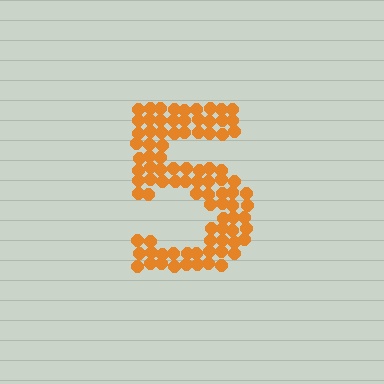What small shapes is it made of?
It is made of small circles.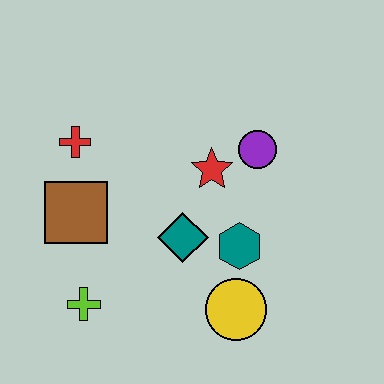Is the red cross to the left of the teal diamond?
Yes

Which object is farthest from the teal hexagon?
The red cross is farthest from the teal hexagon.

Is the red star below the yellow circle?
No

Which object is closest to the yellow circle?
The teal hexagon is closest to the yellow circle.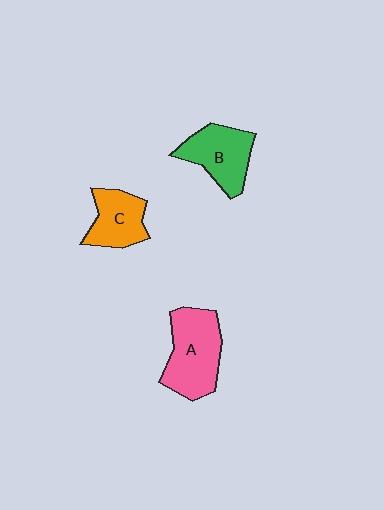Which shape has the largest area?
Shape A (pink).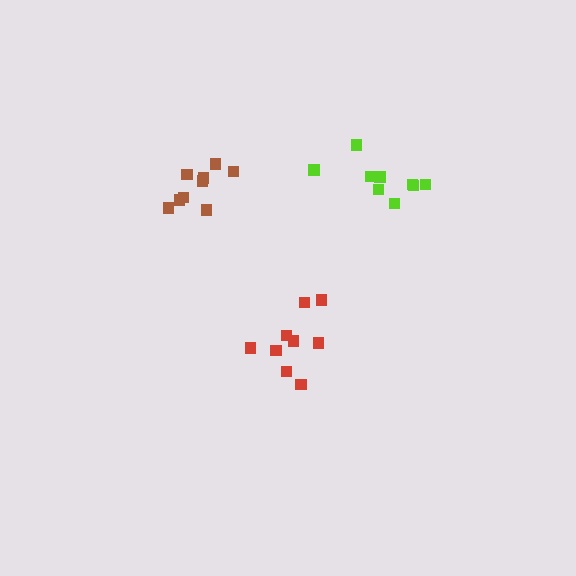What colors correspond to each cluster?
The clusters are colored: lime, red, brown.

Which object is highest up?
The brown cluster is topmost.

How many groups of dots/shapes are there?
There are 3 groups.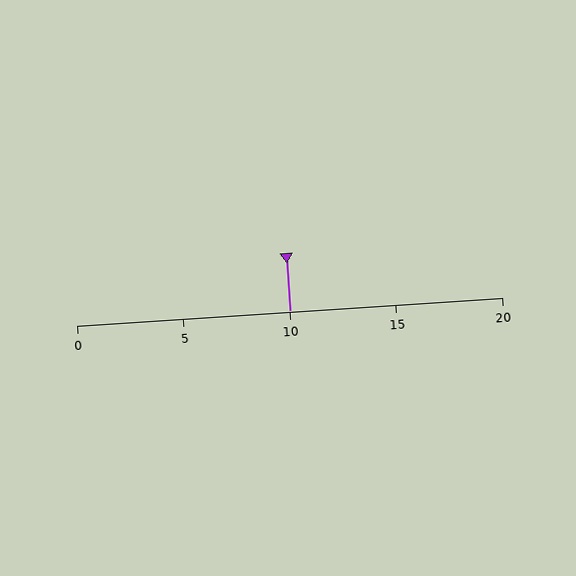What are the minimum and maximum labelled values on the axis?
The axis runs from 0 to 20.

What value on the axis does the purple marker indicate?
The marker indicates approximately 10.